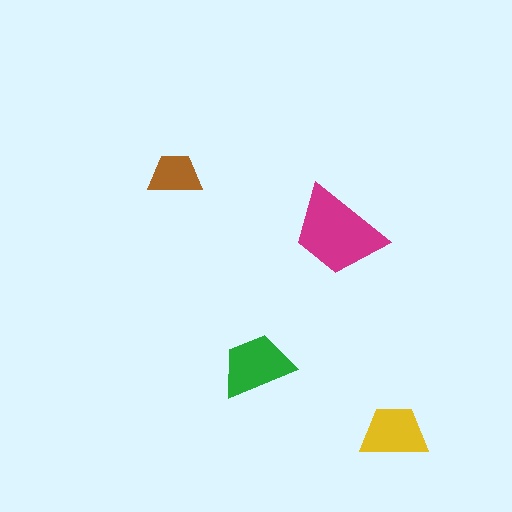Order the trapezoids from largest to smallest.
the magenta one, the green one, the yellow one, the brown one.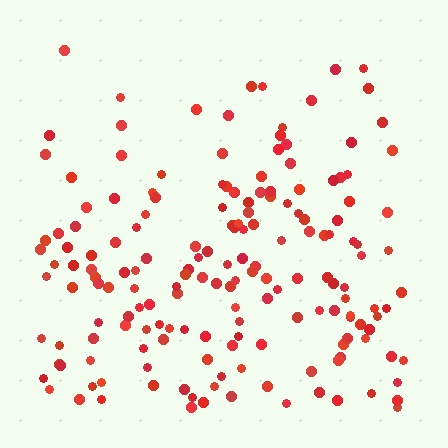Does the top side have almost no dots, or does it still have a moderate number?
Still a moderate number, just noticeably fewer than the bottom.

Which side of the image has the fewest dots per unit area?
The top.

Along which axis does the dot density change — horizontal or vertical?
Vertical.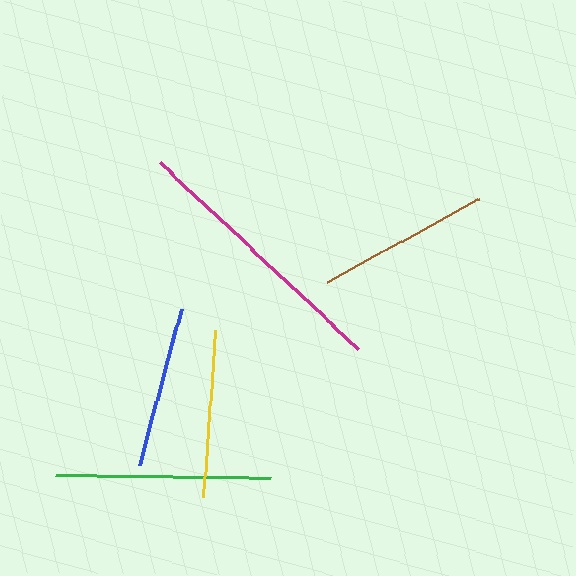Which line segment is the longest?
The magenta line is the longest at approximately 272 pixels.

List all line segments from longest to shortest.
From longest to shortest: magenta, green, brown, yellow, blue.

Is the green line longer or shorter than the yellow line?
The green line is longer than the yellow line.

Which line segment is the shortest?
The blue line is the shortest at approximately 161 pixels.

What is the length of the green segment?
The green segment is approximately 214 pixels long.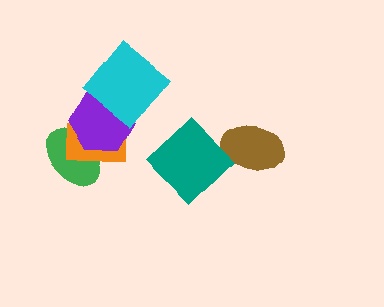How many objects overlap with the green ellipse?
2 objects overlap with the green ellipse.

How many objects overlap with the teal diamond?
1 object overlaps with the teal diamond.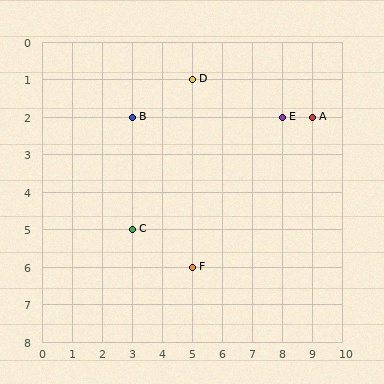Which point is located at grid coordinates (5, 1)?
Point D is at (5, 1).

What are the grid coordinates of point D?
Point D is at grid coordinates (5, 1).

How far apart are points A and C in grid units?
Points A and C are 6 columns and 3 rows apart (about 6.7 grid units diagonally).